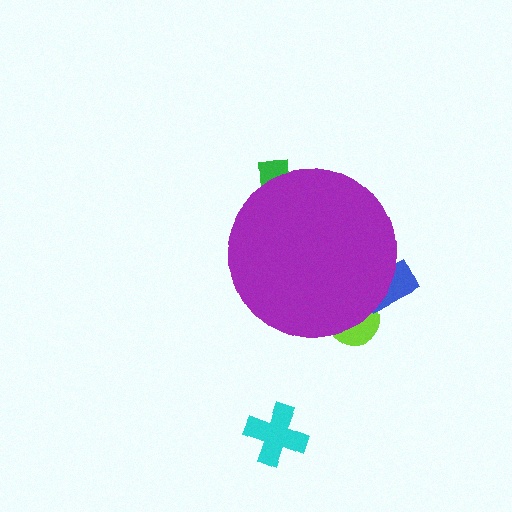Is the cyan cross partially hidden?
No, the cyan cross is fully visible.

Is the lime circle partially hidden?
Yes, the lime circle is partially hidden behind the purple circle.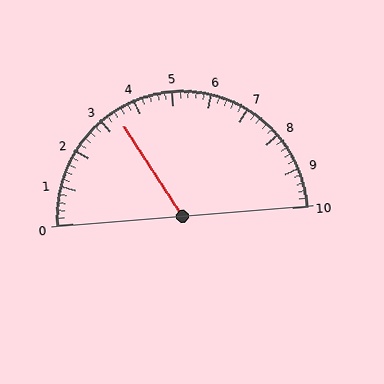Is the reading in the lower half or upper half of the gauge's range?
The reading is in the lower half of the range (0 to 10).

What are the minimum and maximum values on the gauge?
The gauge ranges from 0 to 10.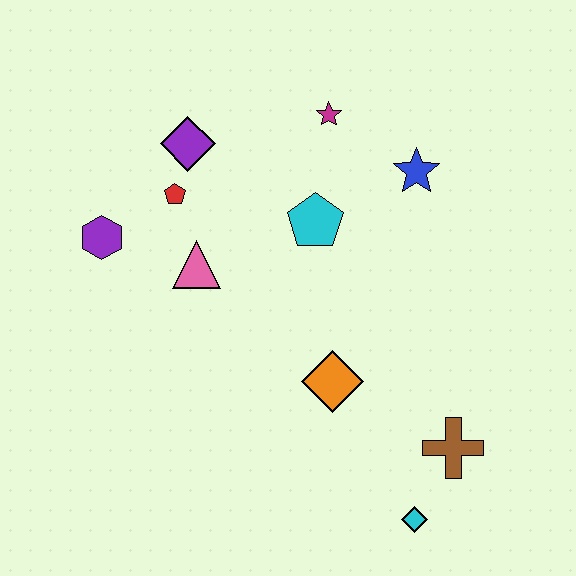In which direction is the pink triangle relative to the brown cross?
The pink triangle is to the left of the brown cross.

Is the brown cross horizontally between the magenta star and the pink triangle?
No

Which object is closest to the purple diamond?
The red pentagon is closest to the purple diamond.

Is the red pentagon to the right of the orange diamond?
No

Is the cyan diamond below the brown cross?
Yes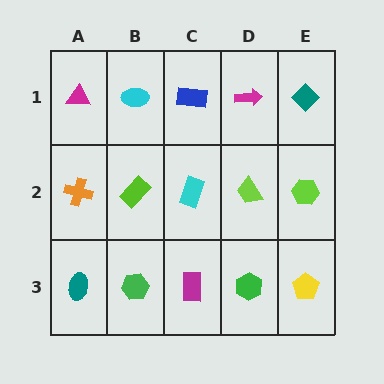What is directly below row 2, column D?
A green hexagon.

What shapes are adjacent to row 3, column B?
A lime rectangle (row 2, column B), a teal ellipse (row 3, column A), a magenta rectangle (row 3, column C).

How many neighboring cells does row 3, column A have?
2.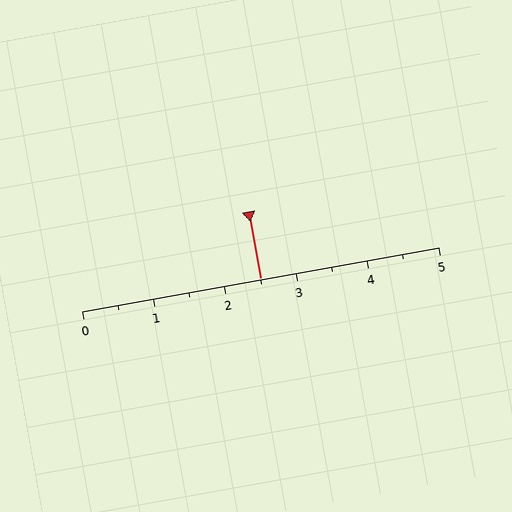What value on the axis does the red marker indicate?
The marker indicates approximately 2.5.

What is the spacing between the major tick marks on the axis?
The major ticks are spaced 1 apart.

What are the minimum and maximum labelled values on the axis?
The axis runs from 0 to 5.